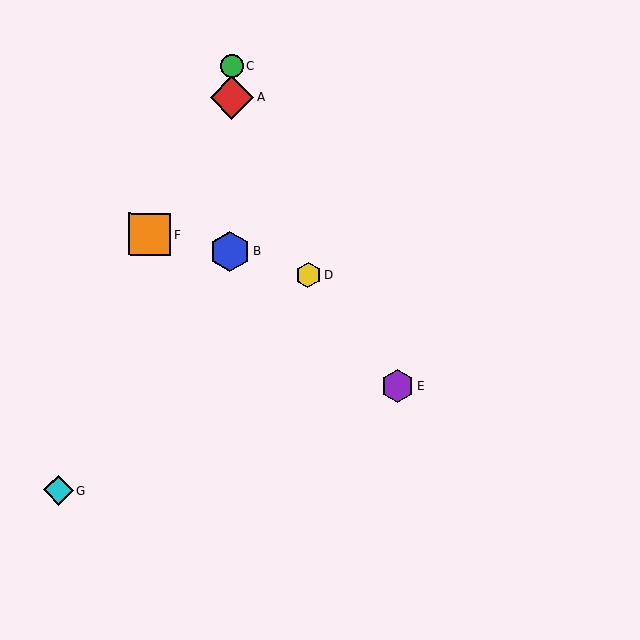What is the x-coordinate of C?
Object C is at x≈232.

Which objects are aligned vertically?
Objects A, B, C are aligned vertically.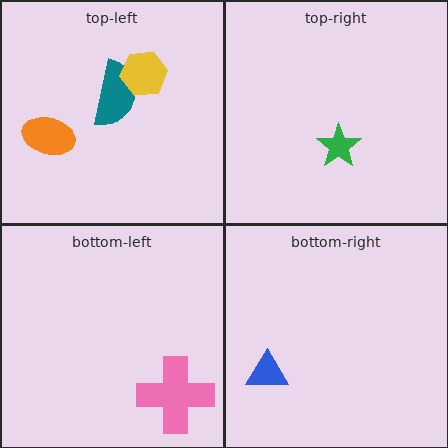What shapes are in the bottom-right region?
The blue triangle.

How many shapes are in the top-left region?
3.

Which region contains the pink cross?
The bottom-left region.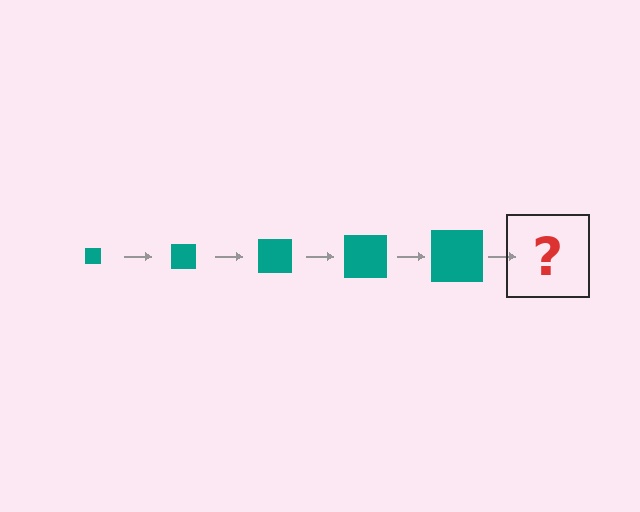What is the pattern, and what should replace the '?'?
The pattern is that the square gets progressively larger each step. The '?' should be a teal square, larger than the previous one.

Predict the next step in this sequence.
The next step is a teal square, larger than the previous one.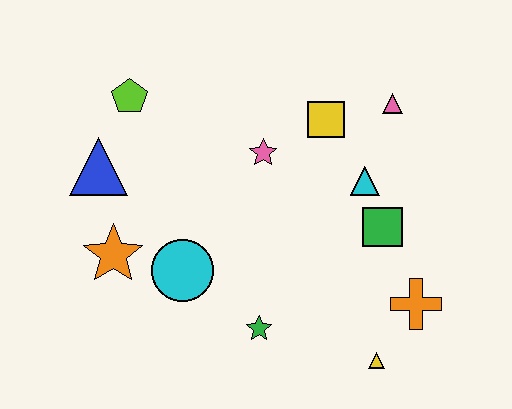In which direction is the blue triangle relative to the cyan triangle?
The blue triangle is to the left of the cyan triangle.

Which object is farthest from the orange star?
The pink triangle is farthest from the orange star.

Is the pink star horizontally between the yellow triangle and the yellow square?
No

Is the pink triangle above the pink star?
Yes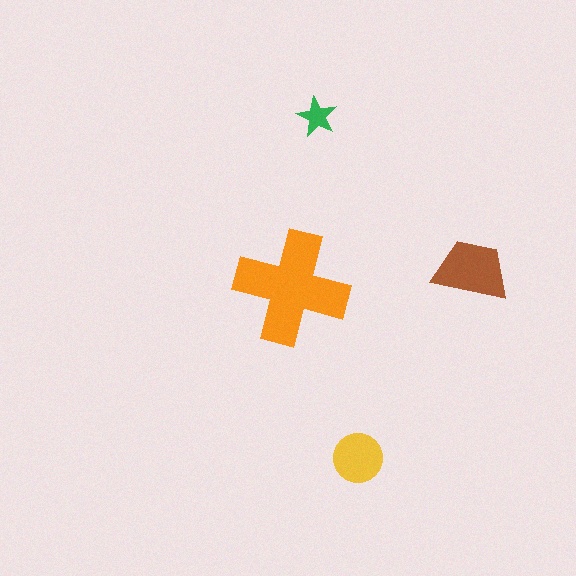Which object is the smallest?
The green star.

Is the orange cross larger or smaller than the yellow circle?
Larger.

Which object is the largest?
The orange cross.